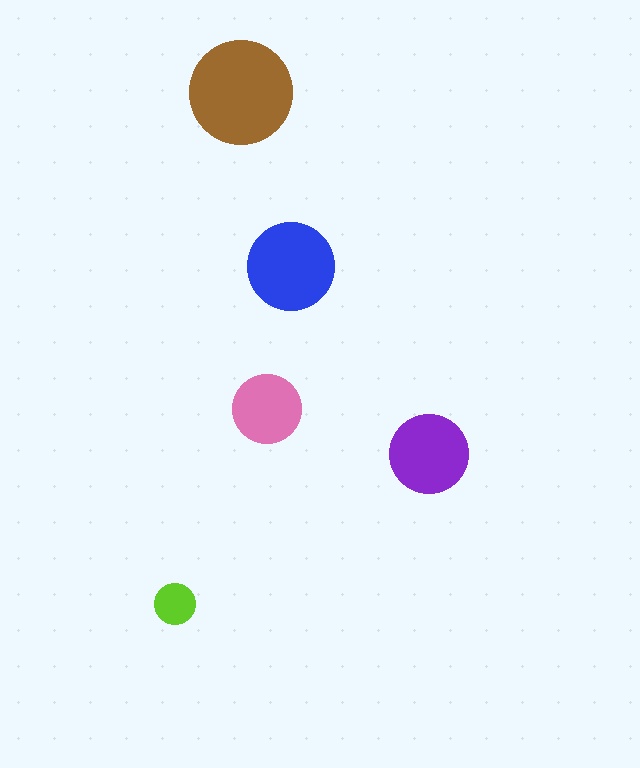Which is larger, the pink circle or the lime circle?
The pink one.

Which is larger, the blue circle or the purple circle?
The blue one.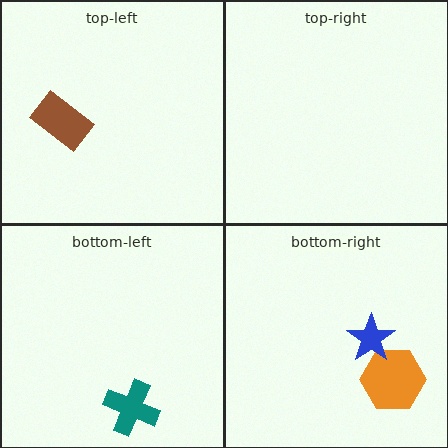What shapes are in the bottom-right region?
The orange hexagon, the blue star.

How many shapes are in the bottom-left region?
1.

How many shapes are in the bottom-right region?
2.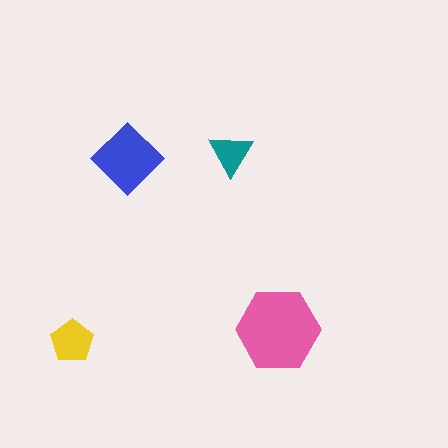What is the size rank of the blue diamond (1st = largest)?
2nd.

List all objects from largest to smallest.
The pink hexagon, the blue diamond, the yellow pentagon, the teal triangle.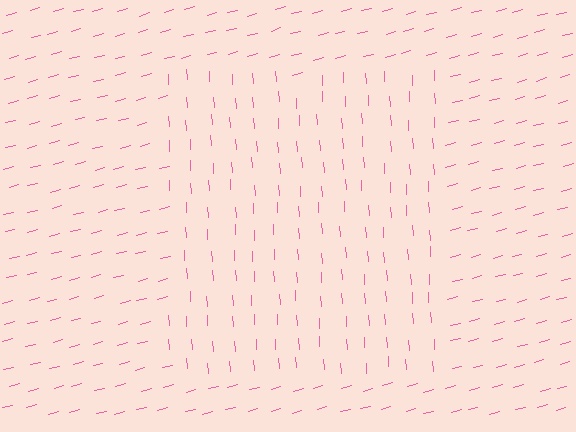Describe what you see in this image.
The image is filled with small pink line segments. A rectangle region in the image has lines oriented differently from the surrounding lines, creating a visible texture boundary.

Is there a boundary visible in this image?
Yes, there is a texture boundary formed by a change in line orientation.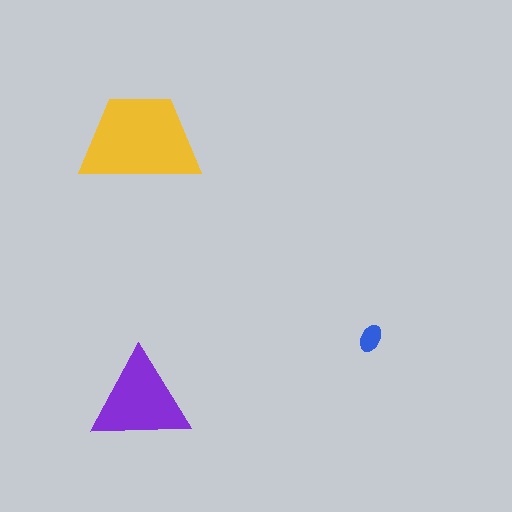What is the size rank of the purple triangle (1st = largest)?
2nd.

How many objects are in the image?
There are 3 objects in the image.